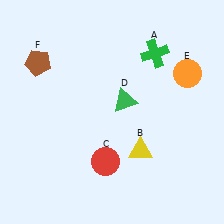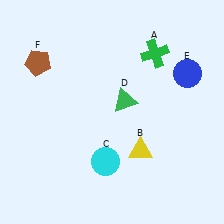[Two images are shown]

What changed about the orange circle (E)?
In Image 1, E is orange. In Image 2, it changed to blue.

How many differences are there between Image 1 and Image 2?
There are 2 differences between the two images.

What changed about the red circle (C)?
In Image 1, C is red. In Image 2, it changed to cyan.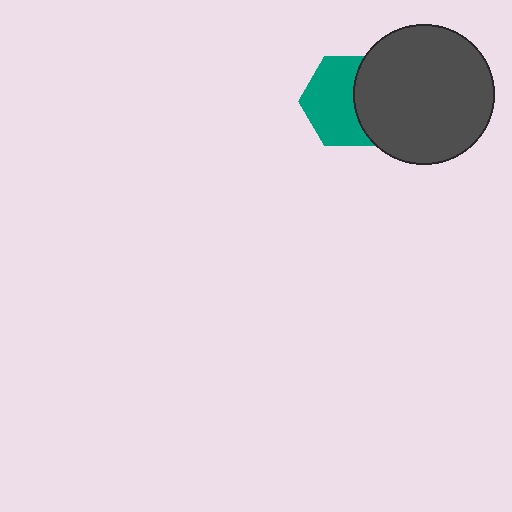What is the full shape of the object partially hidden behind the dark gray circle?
The partially hidden object is a teal hexagon.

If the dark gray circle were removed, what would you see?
You would see the complete teal hexagon.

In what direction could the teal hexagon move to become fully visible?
The teal hexagon could move left. That would shift it out from behind the dark gray circle entirely.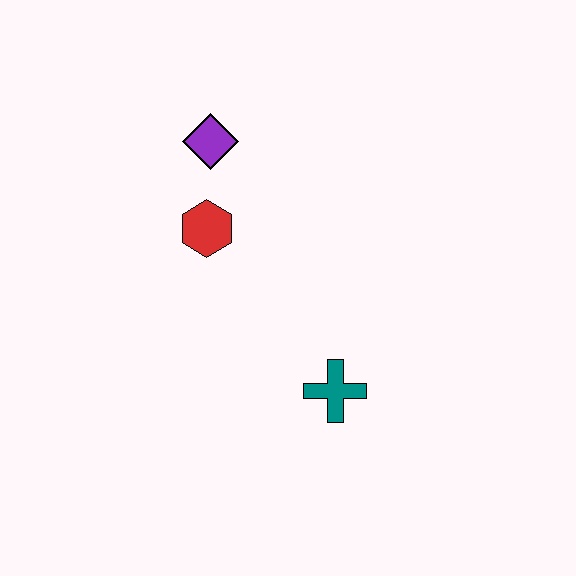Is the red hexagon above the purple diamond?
No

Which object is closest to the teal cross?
The red hexagon is closest to the teal cross.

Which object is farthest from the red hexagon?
The teal cross is farthest from the red hexagon.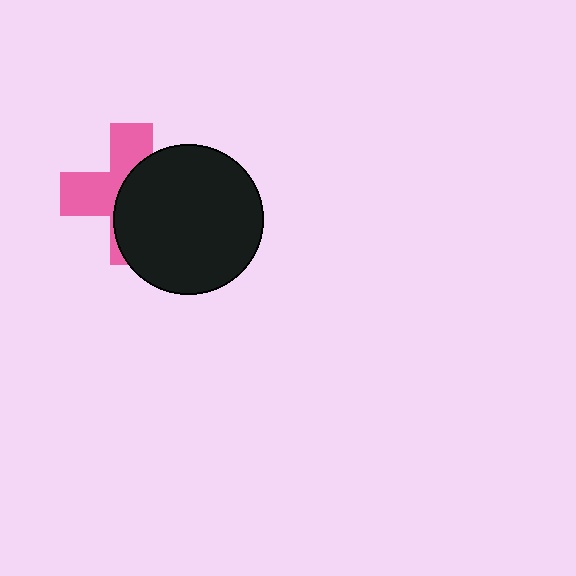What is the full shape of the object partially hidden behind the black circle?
The partially hidden object is a pink cross.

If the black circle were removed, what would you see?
You would see the complete pink cross.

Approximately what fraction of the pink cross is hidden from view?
Roughly 54% of the pink cross is hidden behind the black circle.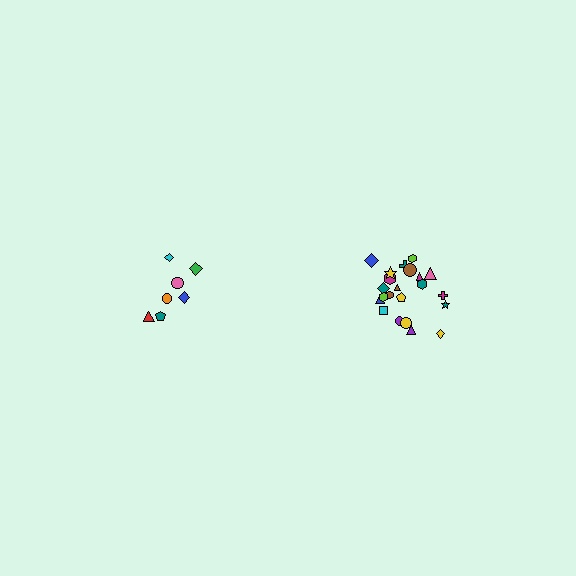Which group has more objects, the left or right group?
The right group.